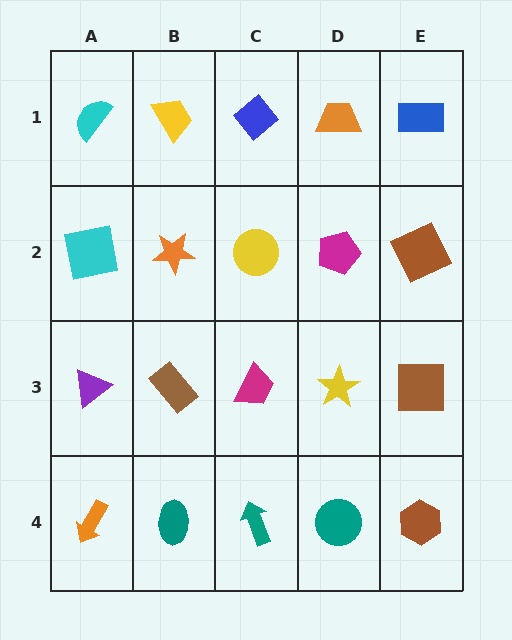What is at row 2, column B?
An orange star.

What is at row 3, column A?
A purple triangle.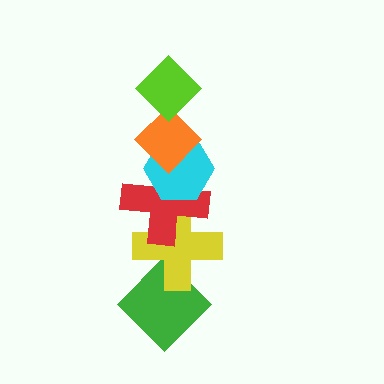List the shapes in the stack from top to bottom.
From top to bottom: the lime diamond, the orange diamond, the cyan hexagon, the red cross, the yellow cross, the green diamond.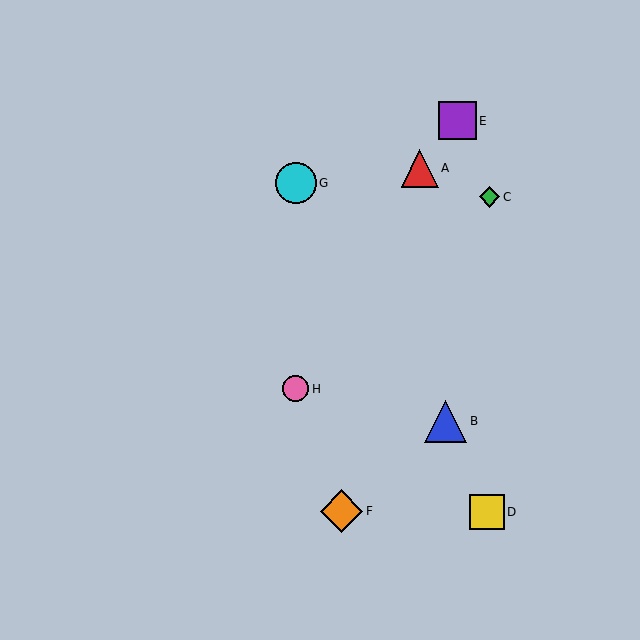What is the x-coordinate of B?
Object B is at x≈445.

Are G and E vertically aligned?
No, G is at x≈296 and E is at x≈457.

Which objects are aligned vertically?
Objects G, H are aligned vertically.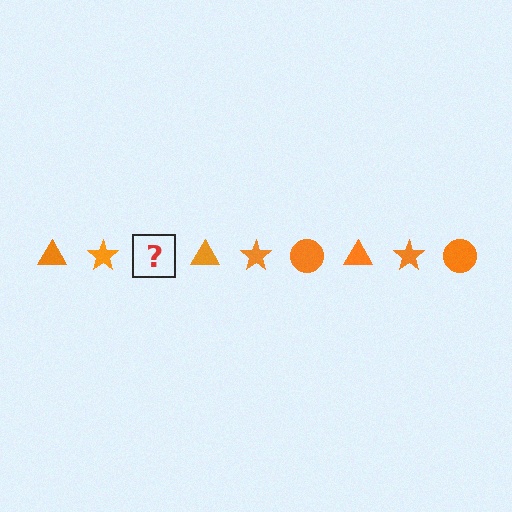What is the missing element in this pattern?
The missing element is an orange circle.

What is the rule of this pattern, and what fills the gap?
The rule is that the pattern cycles through triangle, star, circle shapes in orange. The gap should be filled with an orange circle.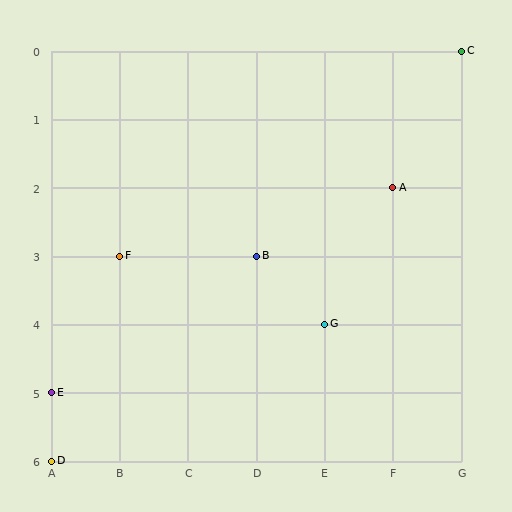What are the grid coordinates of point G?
Point G is at grid coordinates (E, 4).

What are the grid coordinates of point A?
Point A is at grid coordinates (F, 2).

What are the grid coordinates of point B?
Point B is at grid coordinates (D, 3).